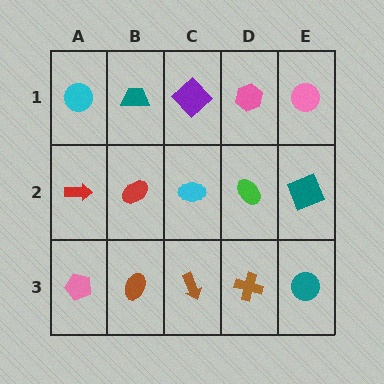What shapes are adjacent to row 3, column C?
A cyan ellipse (row 2, column C), a brown ellipse (row 3, column B), a brown cross (row 3, column D).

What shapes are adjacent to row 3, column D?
A green ellipse (row 2, column D), a brown arrow (row 3, column C), a teal circle (row 3, column E).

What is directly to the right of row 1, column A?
A teal trapezoid.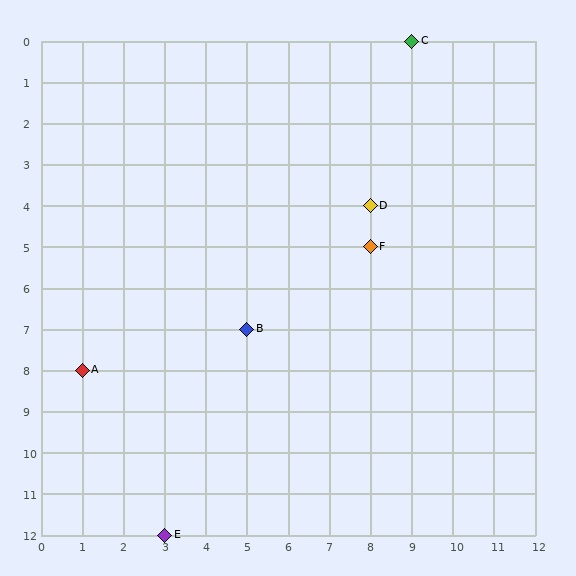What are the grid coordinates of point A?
Point A is at grid coordinates (1, 8).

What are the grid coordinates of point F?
Point F is at grid coordinates (8, 5).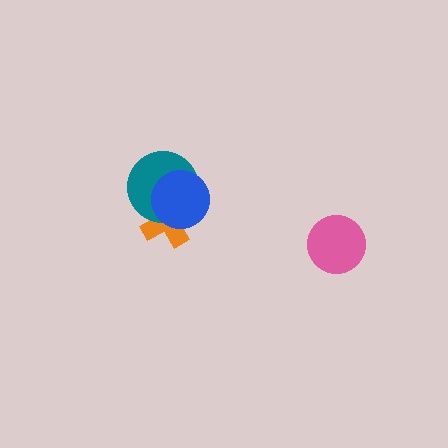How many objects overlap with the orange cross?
2 objects overlap with the orange cross.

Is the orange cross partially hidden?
Yes, it is partially covered by another shape.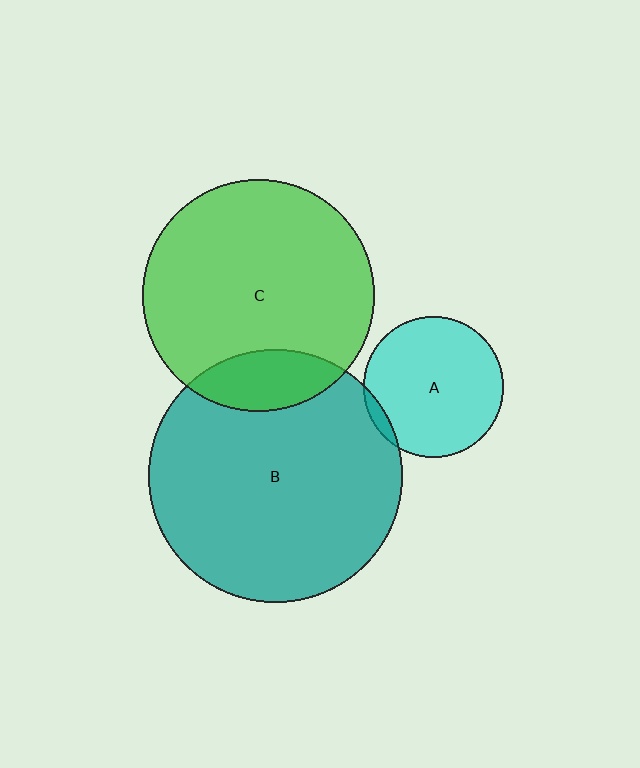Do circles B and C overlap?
Yes.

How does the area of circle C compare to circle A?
Approximately 2.7 times.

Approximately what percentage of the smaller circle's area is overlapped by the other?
Approximately 15%.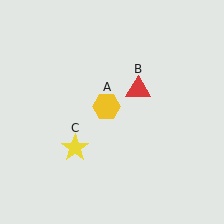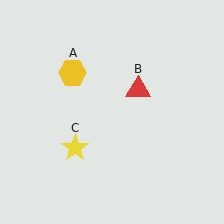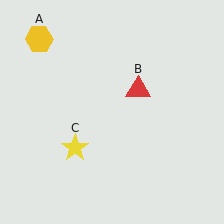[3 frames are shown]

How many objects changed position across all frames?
1 object changed position: yellow hexagon (object A).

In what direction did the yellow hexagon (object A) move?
The yellow hexagon (object A) moved up and to the left.